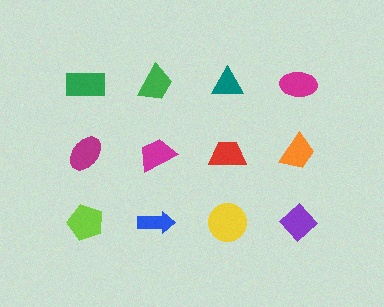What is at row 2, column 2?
A magenta trapezoid.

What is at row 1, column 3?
A teal triangle.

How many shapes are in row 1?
4 shapes.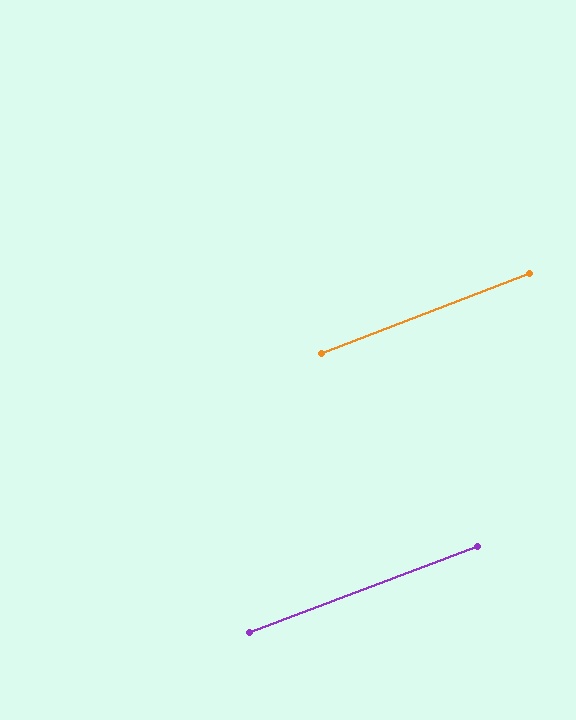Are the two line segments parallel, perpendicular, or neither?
Parallel — their directions differ by only 0.5°.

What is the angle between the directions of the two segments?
Approximately 0 degrees.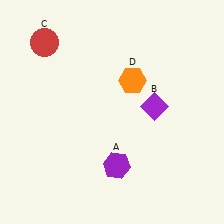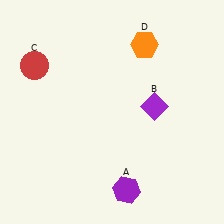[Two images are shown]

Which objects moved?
The objects that moved are: the purple hexagon (A), the red circle (C), the orange hexagon (D).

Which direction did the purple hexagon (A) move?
The purple hexagon (A) moved down.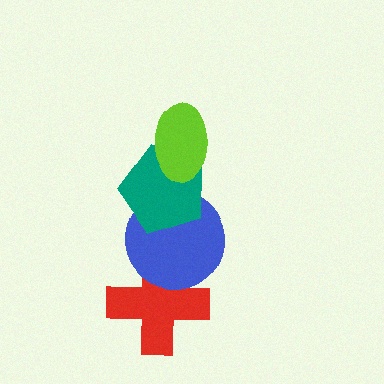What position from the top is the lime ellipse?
The lime ellipse is 1st from the top.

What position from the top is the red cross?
The red cross is 4th from the top.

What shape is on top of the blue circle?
The teal pentagon is on top of the blue circle.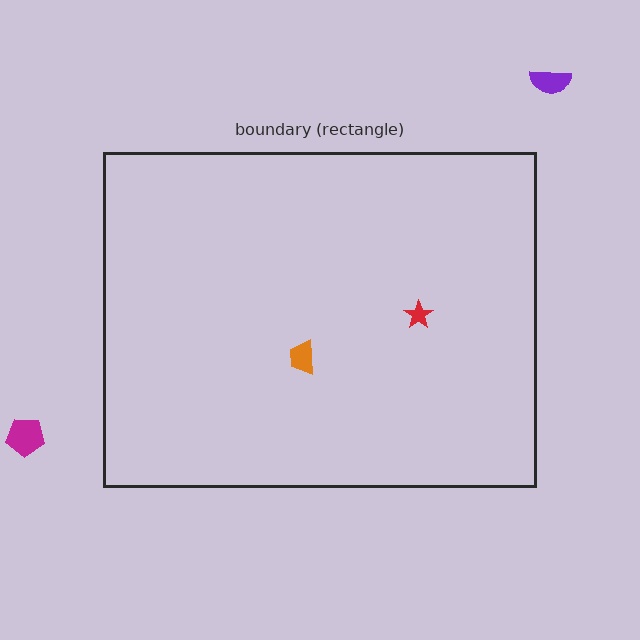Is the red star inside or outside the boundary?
Inside.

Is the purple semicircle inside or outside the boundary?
Outside.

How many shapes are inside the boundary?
2 inside, 2 outside.